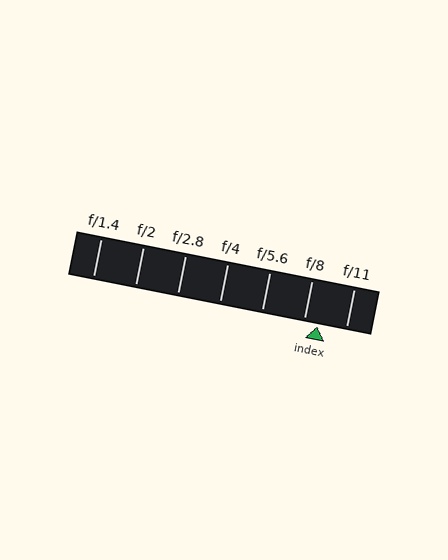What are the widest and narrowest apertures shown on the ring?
The widest aperture shown is f/1.4 and the narrowest is f/11.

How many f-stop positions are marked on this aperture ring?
There are 7 f-stop positions marked.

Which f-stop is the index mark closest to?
The index mark is closest to f/8.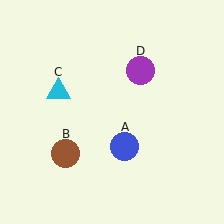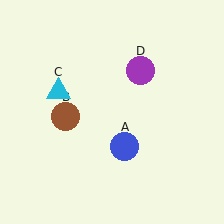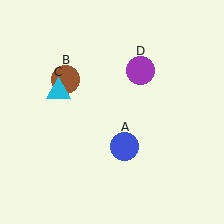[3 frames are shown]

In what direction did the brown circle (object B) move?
The brown circle (object B) moved up.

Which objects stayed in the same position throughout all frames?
Blue circle (object A) and cyan triangle (object C) and purple circle (object D) remained stationary.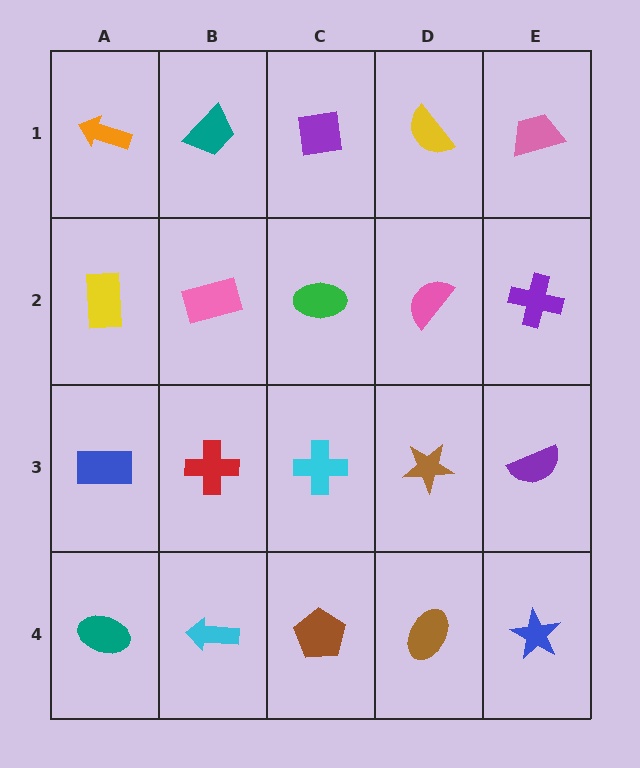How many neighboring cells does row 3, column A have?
3.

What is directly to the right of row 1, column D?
A pink trapezoid.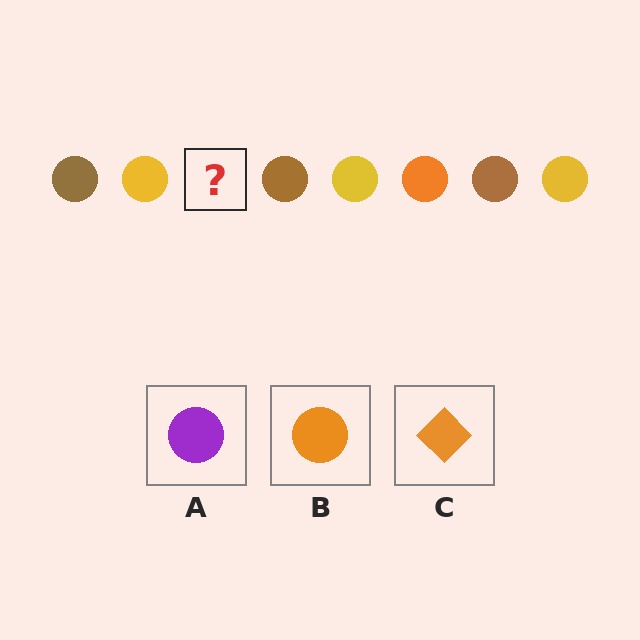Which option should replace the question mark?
Option B.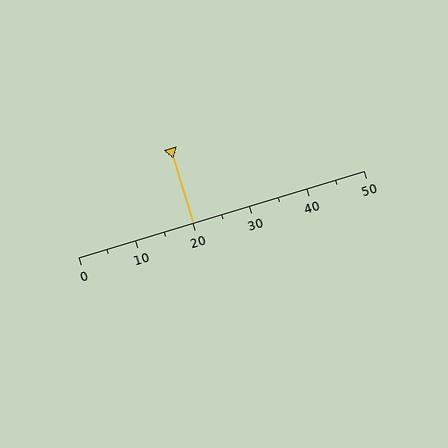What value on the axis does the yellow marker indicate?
The marker indicates approximately 20.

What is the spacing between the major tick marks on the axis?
The major ticks are spaced 10 apart.